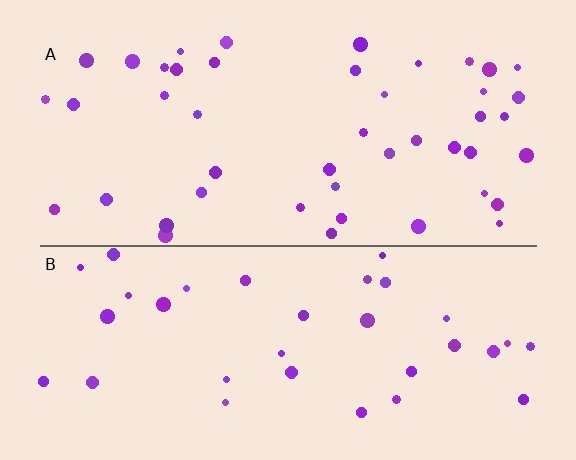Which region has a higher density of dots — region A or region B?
A (the top).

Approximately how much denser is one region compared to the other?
Approximately 1.3× — region A over region B.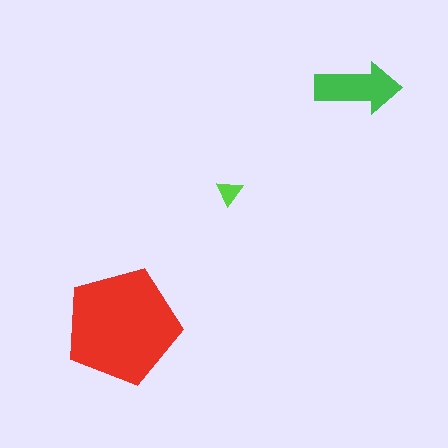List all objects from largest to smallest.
The red pentagon, the green arrow, the lime triangle.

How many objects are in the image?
There are 3 objects in the image.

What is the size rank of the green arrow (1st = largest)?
2nd.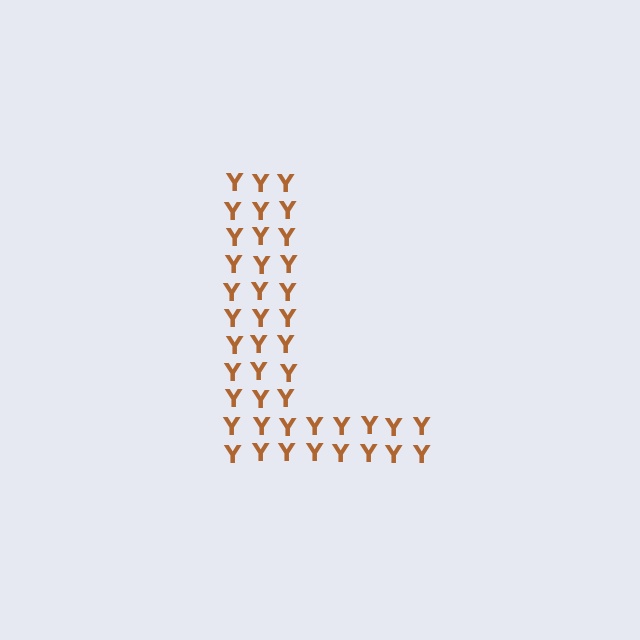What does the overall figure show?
The overall figure shows the letter L.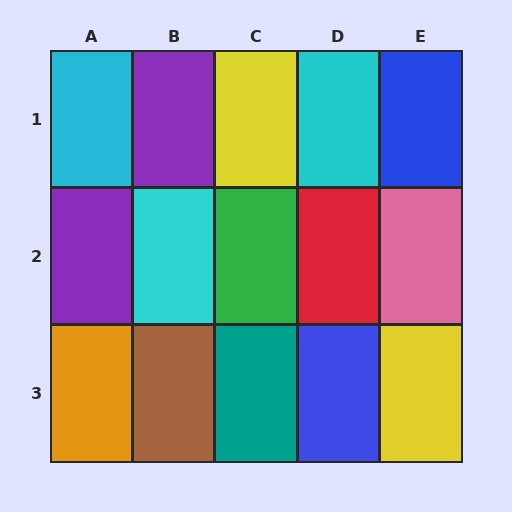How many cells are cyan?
3 cells are cyan.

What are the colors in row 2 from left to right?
Purple, cyan, green, red, pink.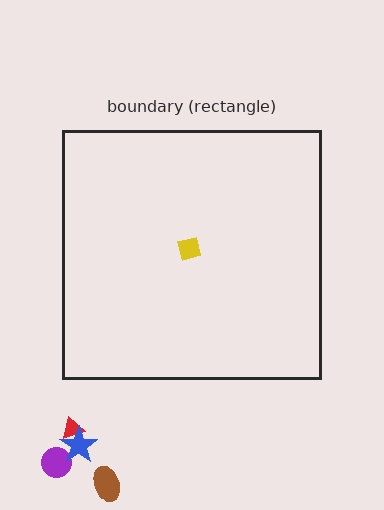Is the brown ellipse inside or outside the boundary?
Outside.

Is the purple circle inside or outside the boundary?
Outside.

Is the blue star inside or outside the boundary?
Outside.